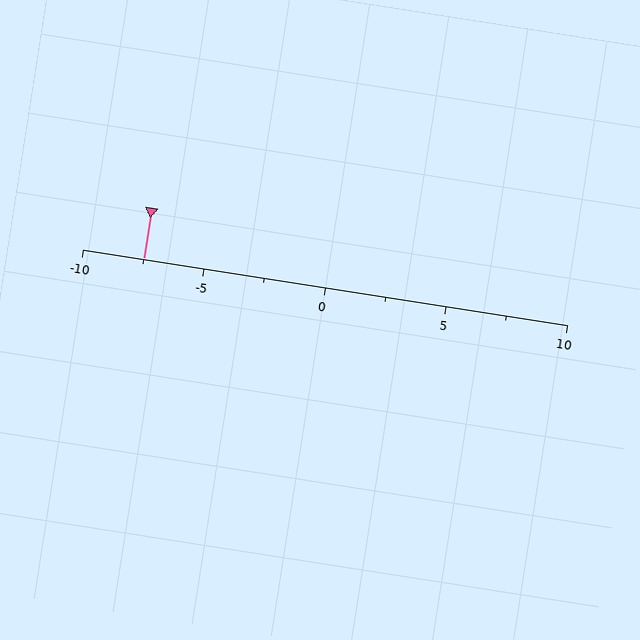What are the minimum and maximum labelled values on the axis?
The axis runs from -10 to 10.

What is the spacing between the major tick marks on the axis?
The major ticks are spaced 5 apart.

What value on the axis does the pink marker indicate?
The marker indicates approximately -7.5.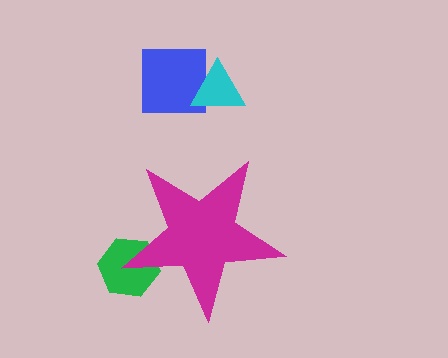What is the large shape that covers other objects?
A magenta star.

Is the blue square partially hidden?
No, the blue square is fully visible.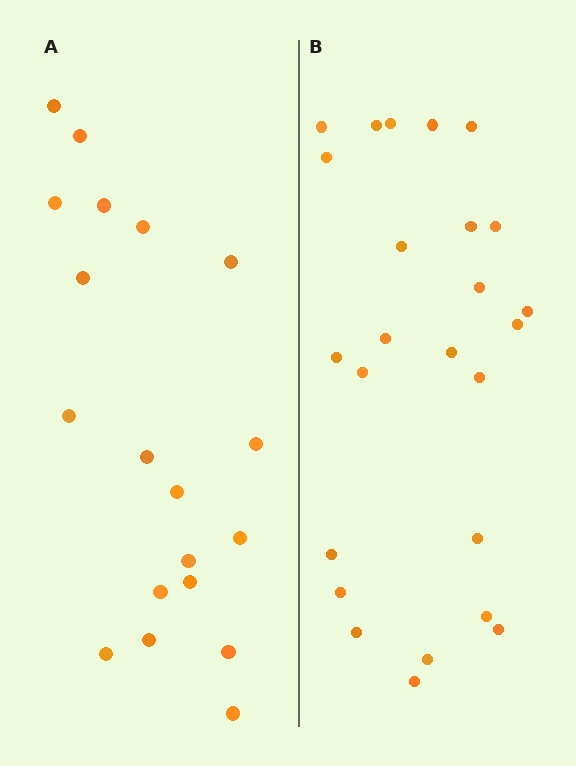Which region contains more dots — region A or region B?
Region B (the right region) has more dots.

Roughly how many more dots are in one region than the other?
Region B has about 6 more dots than region A.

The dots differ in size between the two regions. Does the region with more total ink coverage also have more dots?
No. Region A has more total ink coverage because its dots are larger, but region B actually contains more individual dots. Total area can be misleading — the number of items is what matters here.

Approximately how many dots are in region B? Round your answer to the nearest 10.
About 20 dots. (The exact count is 25, which rounds to 20.)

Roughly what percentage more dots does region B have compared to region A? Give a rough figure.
About 30% more.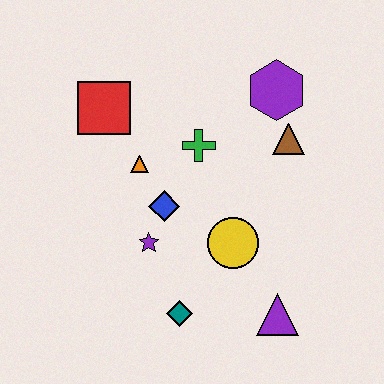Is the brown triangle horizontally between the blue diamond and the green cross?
No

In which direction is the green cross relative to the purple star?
The green cross is above the purple star.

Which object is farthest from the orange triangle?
The purple triangle is farthest from the orange triangle.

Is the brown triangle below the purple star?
No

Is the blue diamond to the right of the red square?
Yes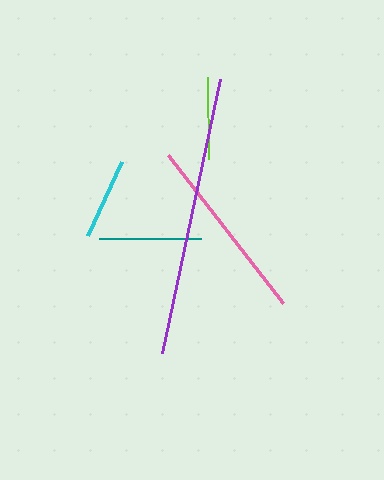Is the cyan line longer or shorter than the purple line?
The purple line is longer than the cyan line.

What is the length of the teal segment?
The teal segment is approximately 102 pixels long.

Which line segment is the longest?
The purple line is the longest at approximately 280 pixels.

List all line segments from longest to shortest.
From longest to shortest: purple, pink, teal, lime, cyan.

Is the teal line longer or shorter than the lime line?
The teal line is longer than the lime line.